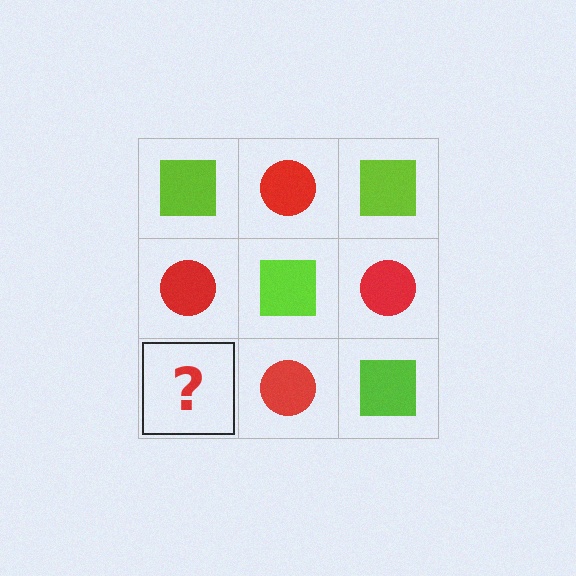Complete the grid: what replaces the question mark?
The question mark should be replaced with a lime square.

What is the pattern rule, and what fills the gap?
The rule is that it alternates lime square and red circle in a checkerboard pattern. The gap should be filled with a lime square.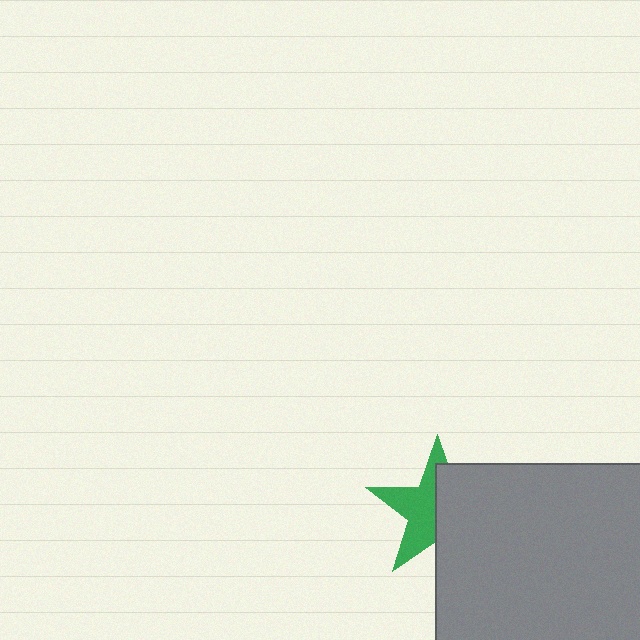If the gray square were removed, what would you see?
You would see the complete green star.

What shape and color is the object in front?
The object in front is a gray square.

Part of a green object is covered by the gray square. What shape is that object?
It is a star.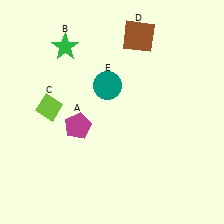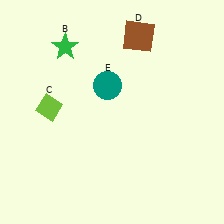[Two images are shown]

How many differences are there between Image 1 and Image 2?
There is 1 difference between the two images.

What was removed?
The magenta pentagon (A) was removed in Image 2.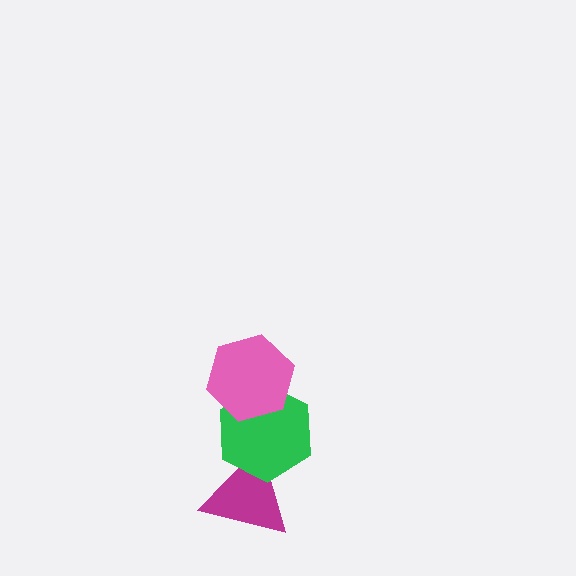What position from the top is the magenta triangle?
The magenta triangle is 3rd from the top.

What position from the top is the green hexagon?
The green hexagon is 2nd from the top.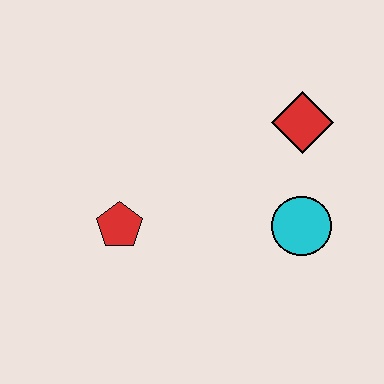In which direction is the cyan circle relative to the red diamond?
The cyan circle is below the red diamond.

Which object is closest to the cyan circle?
The red diamond is closest to the cyan circle.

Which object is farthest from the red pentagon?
The red diamond is farthest from the red pentagon.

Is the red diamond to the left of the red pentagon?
No